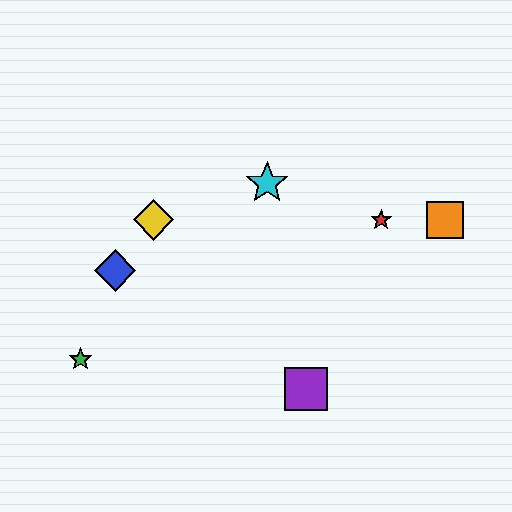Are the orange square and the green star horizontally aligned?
No, the orange square is at y≈220 and the green star is at y≈360.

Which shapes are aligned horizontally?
The red star, the yellow diamond, the orange square are aligned horizontally.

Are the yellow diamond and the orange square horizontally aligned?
Yes, both are at y≈220.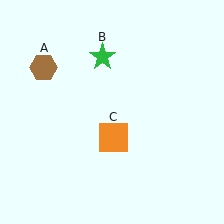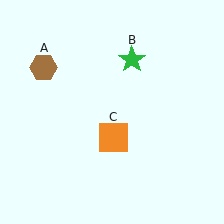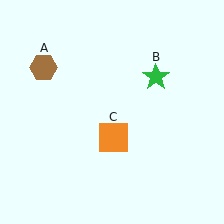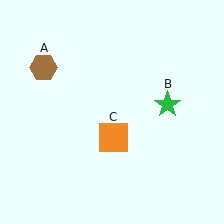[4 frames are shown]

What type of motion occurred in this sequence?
The green star (object B) rotated clockwise around the center of the scene.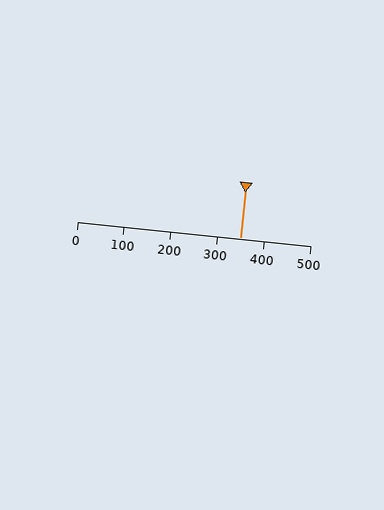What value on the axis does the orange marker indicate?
The marker indicates approximately 350.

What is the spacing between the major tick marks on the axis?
The major ticks are spaced 100 apart.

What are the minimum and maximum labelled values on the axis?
The axis runs from 0 to 500.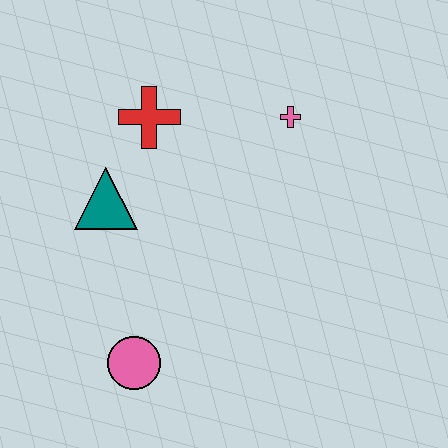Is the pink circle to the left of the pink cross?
Yes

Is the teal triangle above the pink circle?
Yes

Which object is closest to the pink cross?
The red cross is closest to the pink cross.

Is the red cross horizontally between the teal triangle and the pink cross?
Yes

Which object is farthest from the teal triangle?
The pink cross is farthest from the teal triangle.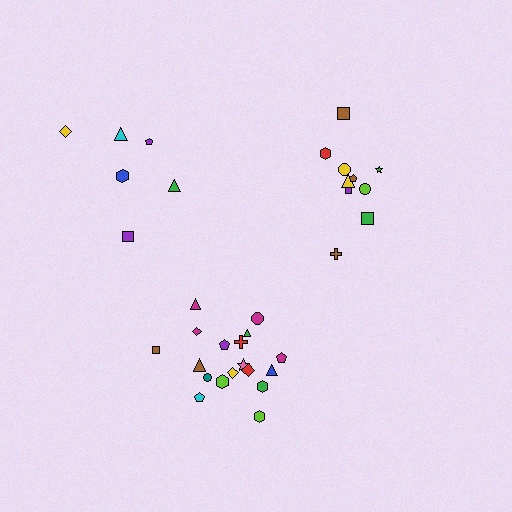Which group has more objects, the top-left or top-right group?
The top-right group.